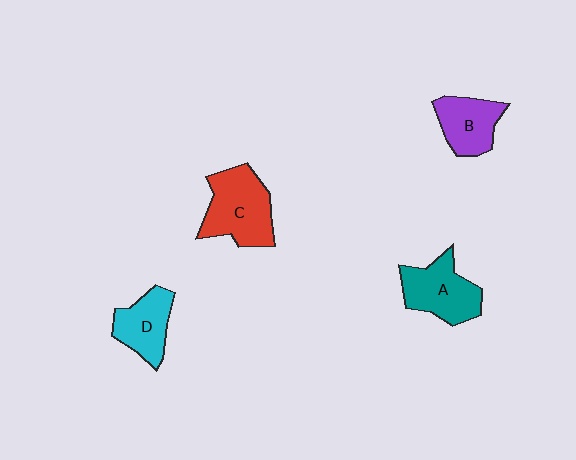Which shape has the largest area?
Shape C (red).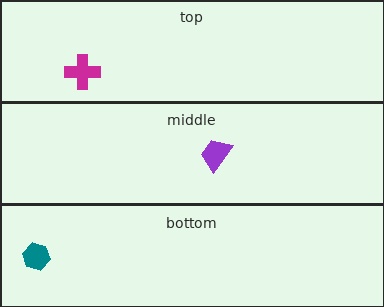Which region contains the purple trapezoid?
The middle region.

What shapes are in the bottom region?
The teal hexagon.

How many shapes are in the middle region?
1.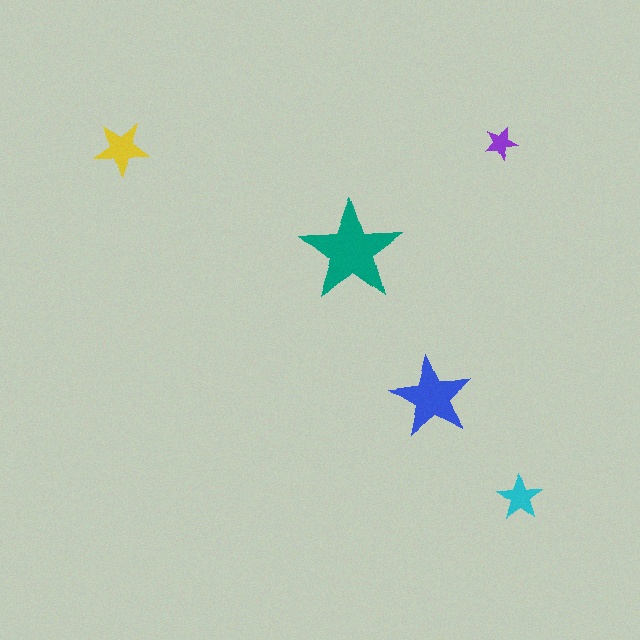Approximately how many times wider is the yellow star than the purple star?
About 1.5 times wider.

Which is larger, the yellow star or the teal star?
The teal one.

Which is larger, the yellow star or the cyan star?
The yellow one.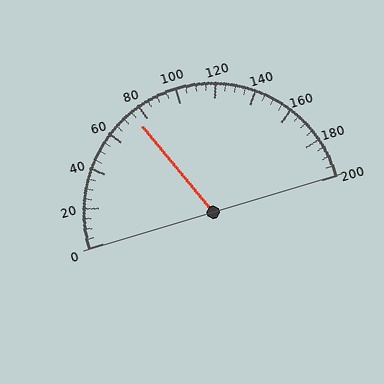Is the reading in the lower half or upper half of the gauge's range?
The reading is in the lower half of the range (0 to 200).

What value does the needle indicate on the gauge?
The needle indicates approximately 75.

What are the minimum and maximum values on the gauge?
The gauge ranges from 0 to 200.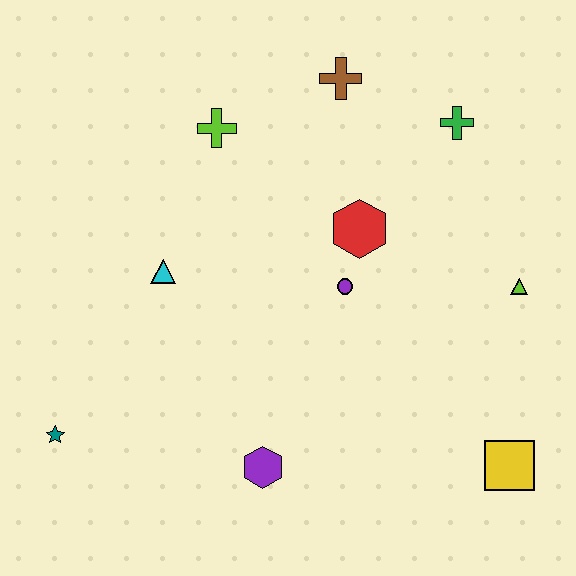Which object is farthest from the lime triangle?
The teal star is farthest from the lime triangle.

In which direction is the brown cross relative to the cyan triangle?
The brown cross is above the cyan triangle.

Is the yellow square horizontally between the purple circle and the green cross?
No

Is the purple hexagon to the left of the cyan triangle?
No